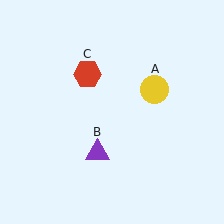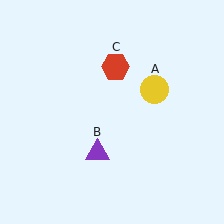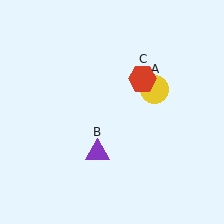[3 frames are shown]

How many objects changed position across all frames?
1 object changed position: red hexagon (object C).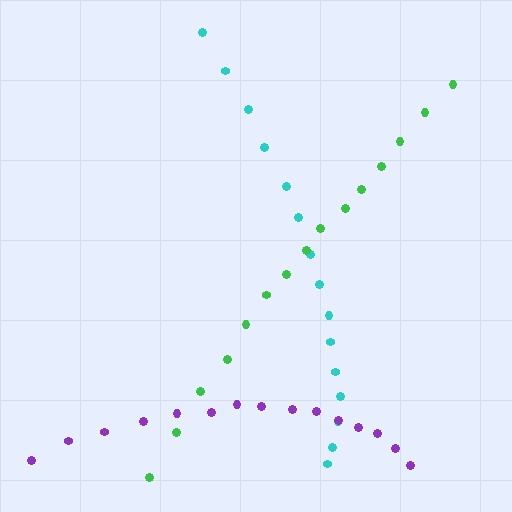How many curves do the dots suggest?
There are 3 distinct paths.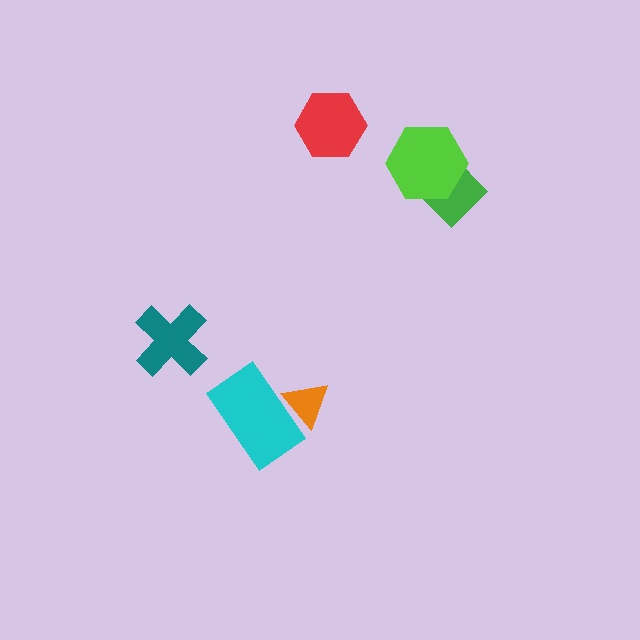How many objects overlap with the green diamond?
1 object overlaps with the green diamond.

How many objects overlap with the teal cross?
0 objects overlap with the teal cross.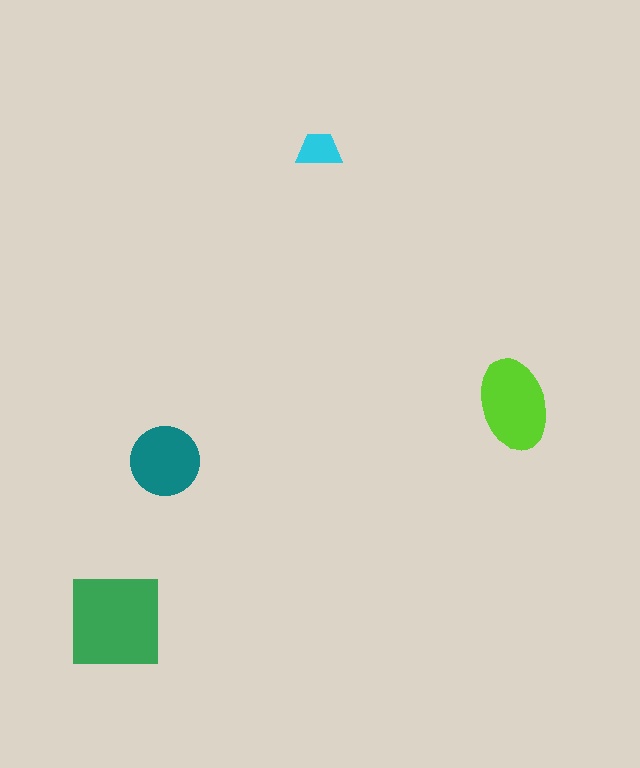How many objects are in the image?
There are 4 objects in the image.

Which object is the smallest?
The cyan trapezoid.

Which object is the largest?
The green square.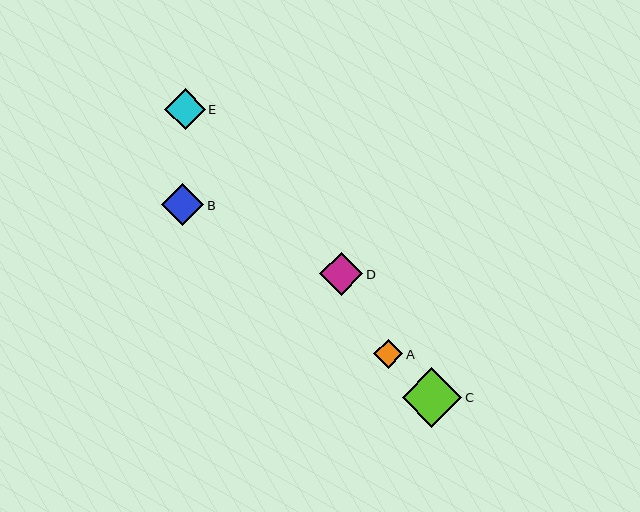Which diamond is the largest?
Diamond C is the largest with a size of approximately 59 pixels.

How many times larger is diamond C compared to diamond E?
Diamond C is approximately 1.4 times the size of diamond E.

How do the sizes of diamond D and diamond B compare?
Diamond D and diamond B are approximately the same size.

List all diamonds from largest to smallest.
From largest to smallest: C, D, B, E, A.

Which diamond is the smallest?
Diamond A is the smallest with a size of approximately 29 pixels.